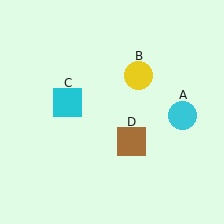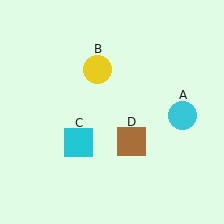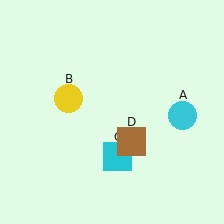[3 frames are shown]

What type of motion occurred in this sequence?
The yellow circle (object B), cyan square (object C) rotated counterclockwise around the center of the scene.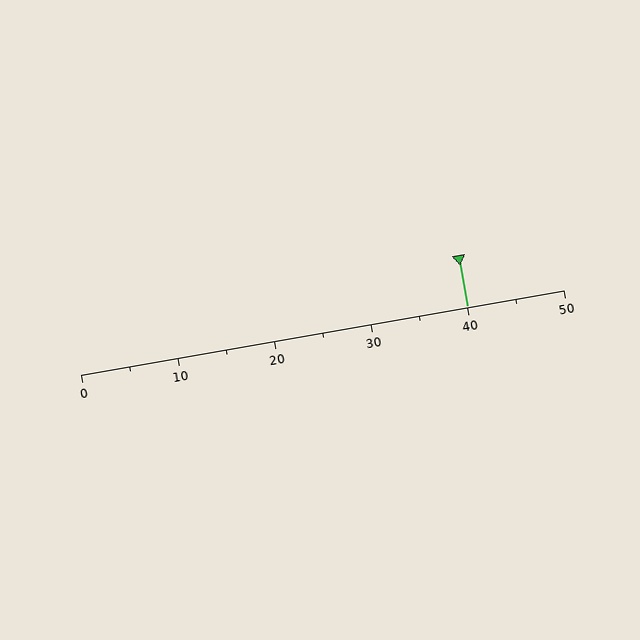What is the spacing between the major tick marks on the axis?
The major ticks are spaced 10 apart.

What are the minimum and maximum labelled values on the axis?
The axis runs from 0 to 50.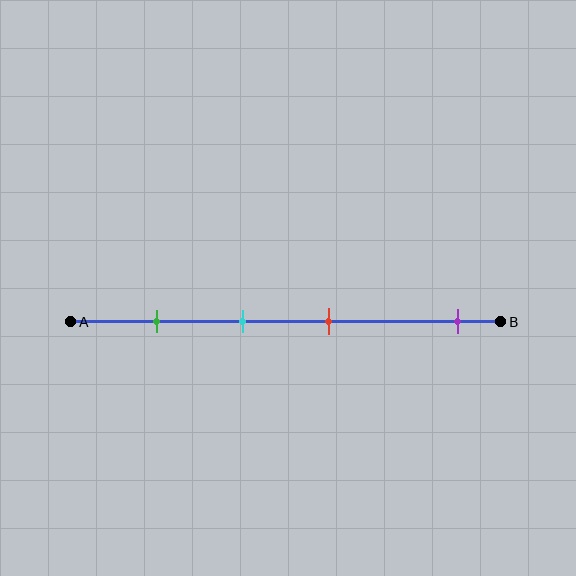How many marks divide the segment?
There are 4 marks dividing the segment.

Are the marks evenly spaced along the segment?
No, the marks are not evenly spaced.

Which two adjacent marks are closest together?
The cyan and red marks are the closest adjacent pair.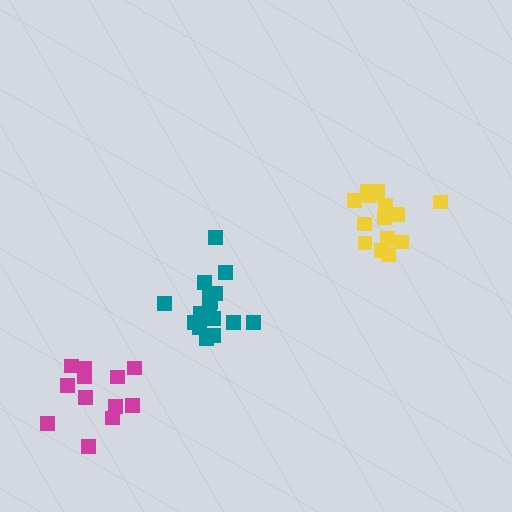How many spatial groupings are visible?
There are 3 spatial groupings.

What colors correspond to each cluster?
The clusters are colored: teal, yellow, magenta.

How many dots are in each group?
Group 1: 16 dots, Group 2: 14 dots, Group 3: 12 dots (42 total).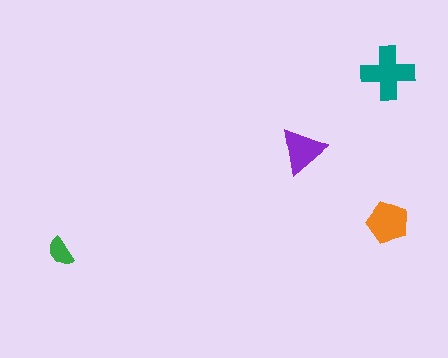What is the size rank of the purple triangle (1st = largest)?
3rd.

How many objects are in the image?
There are 4 objects in the image.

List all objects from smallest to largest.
The green semicircle, the purple triangle, the orange pentagon, the teal cross.